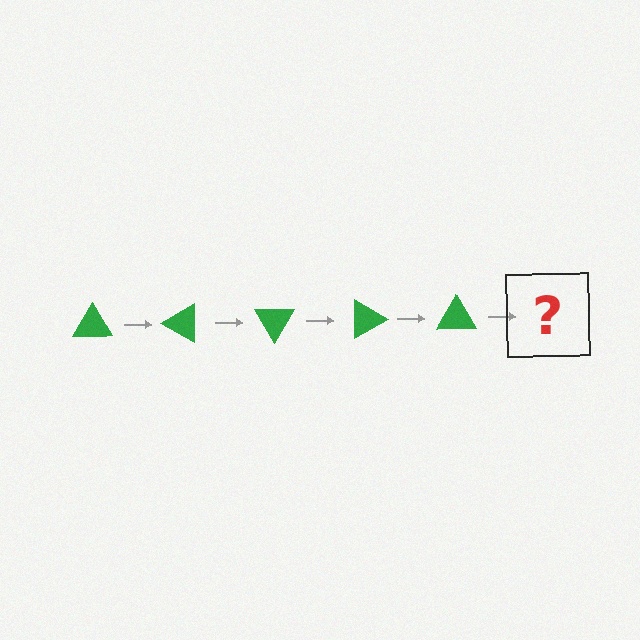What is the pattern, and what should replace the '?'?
The pattern is that the triangle rotates 30 degrees each step. The '?' should be a green triangle rotated 150 degrees.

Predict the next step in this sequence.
The next step is a green triangle rotated 150 degrees.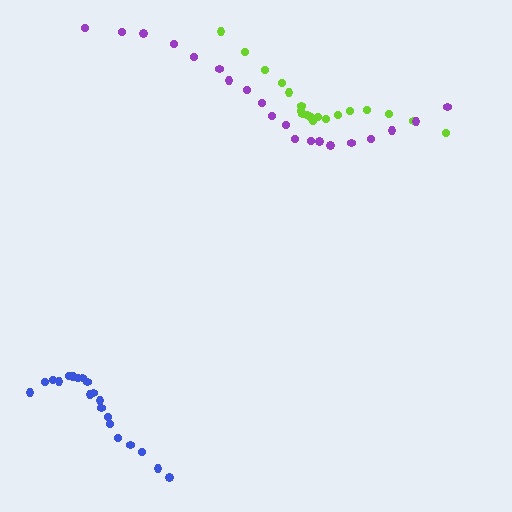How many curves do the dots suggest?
There are 3 distinct paths.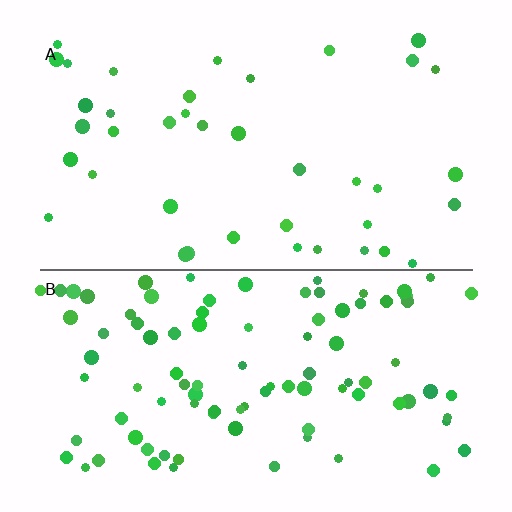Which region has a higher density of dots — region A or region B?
B (the bottom).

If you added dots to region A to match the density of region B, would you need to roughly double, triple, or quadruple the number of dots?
Approximately double.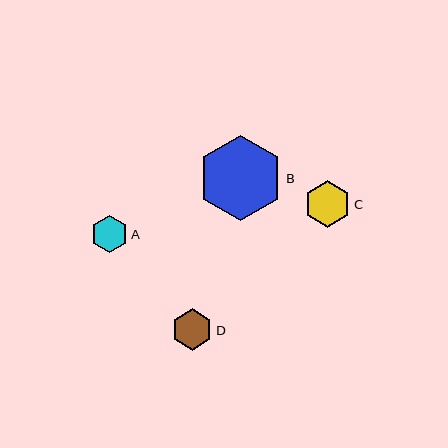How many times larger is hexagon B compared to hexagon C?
Hexagon B is approximately 1.8 times the size of hexagon C.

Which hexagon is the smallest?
Hexagon A is the smallest with a size of approximately 36 pixels.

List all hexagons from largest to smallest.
From largest to smallest: B, C, D, A.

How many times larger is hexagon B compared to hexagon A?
Hexagon B is approximately 2.4 times the size of hexagon A.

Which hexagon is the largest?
Hexagon B is the largest with a size of approximately 85 pixels.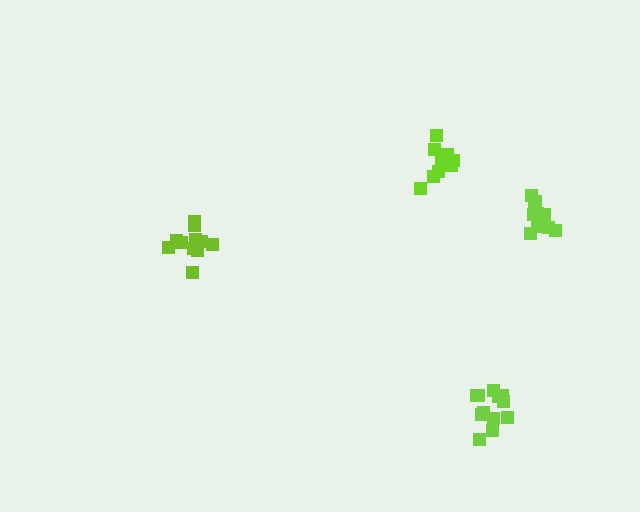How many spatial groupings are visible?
There are 4 spatial groupings.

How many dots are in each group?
Group 1: 11 dots, Group 2: 11 dots, Group 3: 11 dots, Group 4: 12 dots (45 total).